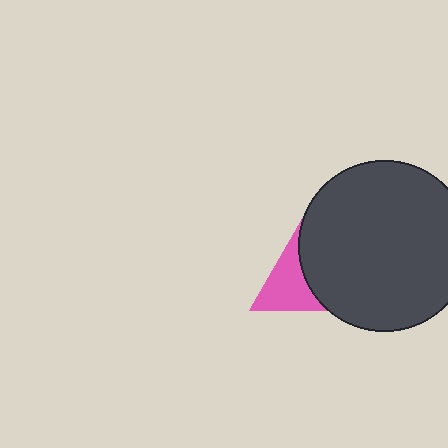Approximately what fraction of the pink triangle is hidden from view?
Roughly 62% of the pink triangle is hidden behind the dark gray circle.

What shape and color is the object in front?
The object in front is a dark gray circle.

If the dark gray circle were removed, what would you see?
You would see the complete pink triangle.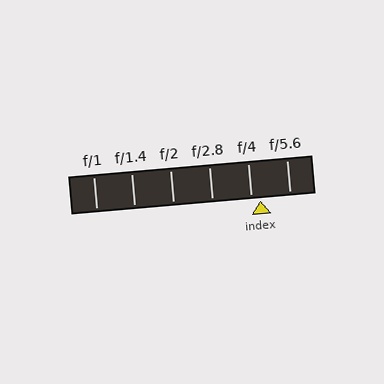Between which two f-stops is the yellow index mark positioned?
The index mark is between f/4 and f/5.6.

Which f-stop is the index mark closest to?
The index mark is closest to f/4.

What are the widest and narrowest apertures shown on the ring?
The widest aperture shown is f/1 and the narrowest is f/5.6.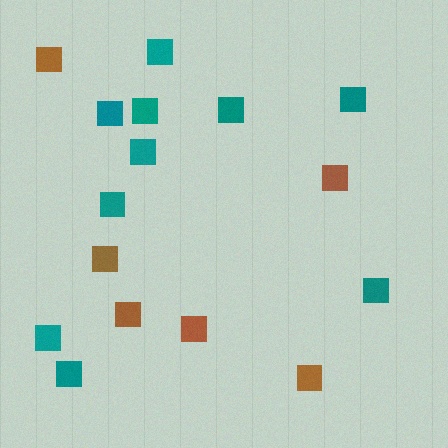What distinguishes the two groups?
There are 2 groups: one group of teal squares (10) and one group of brown squares (6).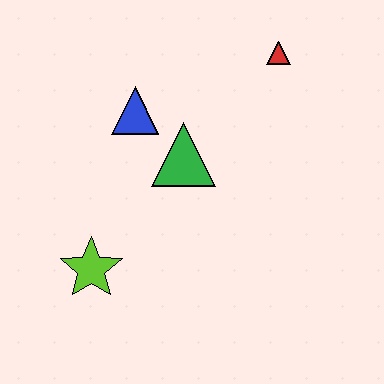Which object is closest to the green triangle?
The blue triangle is closest to the green triangle.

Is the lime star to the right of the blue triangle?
No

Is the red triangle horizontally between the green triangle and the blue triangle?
No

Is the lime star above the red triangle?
No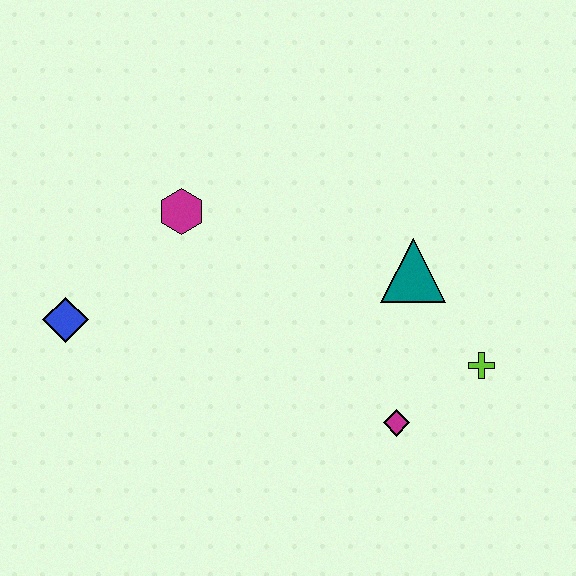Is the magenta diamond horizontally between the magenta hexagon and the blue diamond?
No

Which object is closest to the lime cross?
The magenta diamond is closest to the lime cross.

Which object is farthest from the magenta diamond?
The blue diamond is farthest from the magenta diamond.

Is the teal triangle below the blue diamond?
No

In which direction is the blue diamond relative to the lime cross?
The blue diamond is to the left of the lime cross.